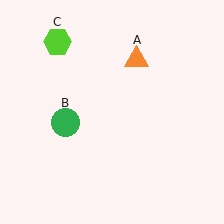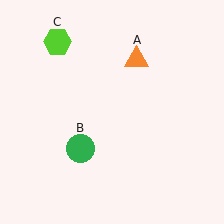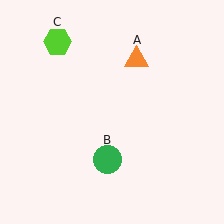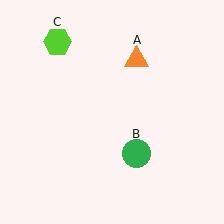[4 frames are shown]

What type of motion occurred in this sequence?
The green circle (object B) rotated counterclockwise around the center of the scene.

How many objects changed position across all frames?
1 object changed position: green circle (object B).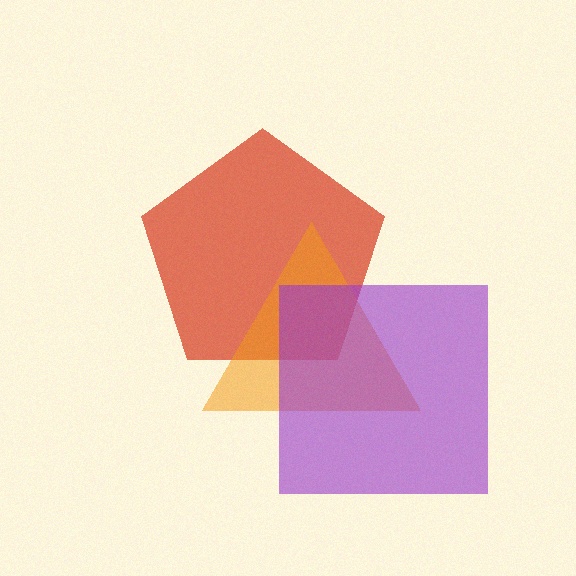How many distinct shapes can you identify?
There are 3 distinct shapes: a red pentagon, an orange triangle, a purple square.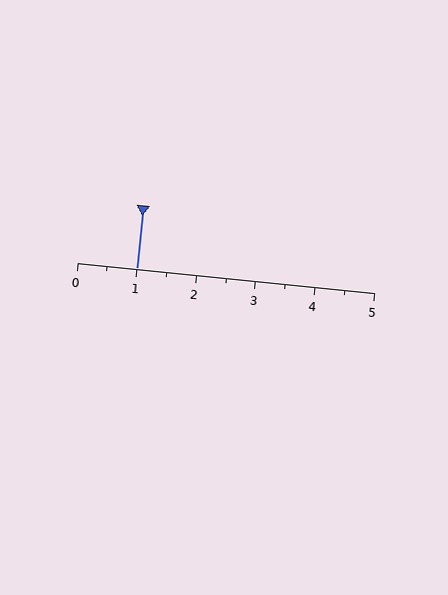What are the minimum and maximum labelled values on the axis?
The axis runs from 0 to 5.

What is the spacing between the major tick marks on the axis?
The major ticks are spaced 1 apart.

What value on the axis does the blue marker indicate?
The marker indicates approximately 1.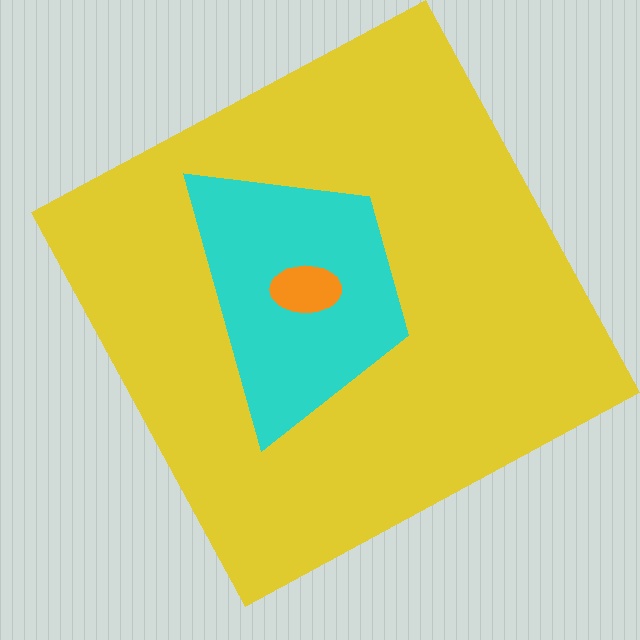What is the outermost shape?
The yellow square.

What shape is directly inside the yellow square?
The cyan trapezoid.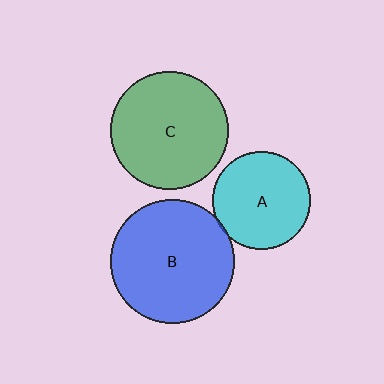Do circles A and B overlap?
Yes.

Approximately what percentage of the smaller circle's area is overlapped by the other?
Approximately 5%.